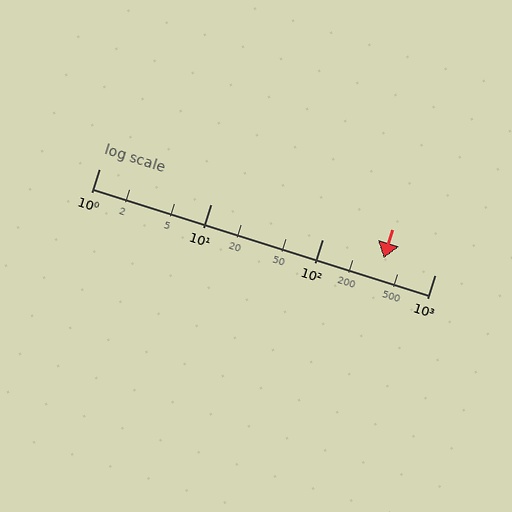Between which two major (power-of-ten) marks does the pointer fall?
The pointer is between 100 and 1000.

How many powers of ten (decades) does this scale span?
The scale spans 3 decades, from 1 to 1000.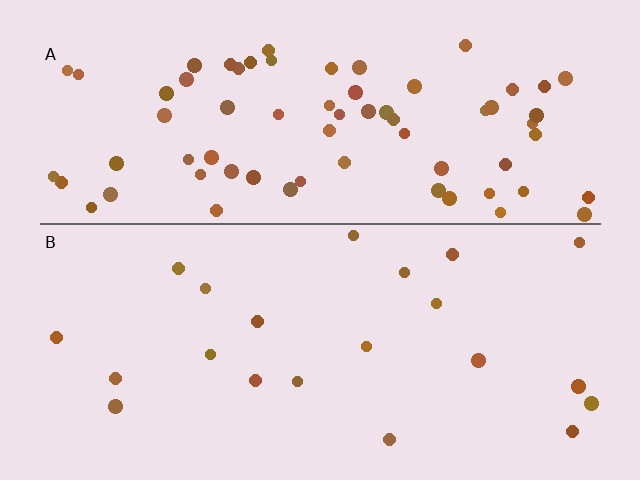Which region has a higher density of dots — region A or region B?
A (the top).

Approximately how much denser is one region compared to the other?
Approximately 3.3× — region A over region B.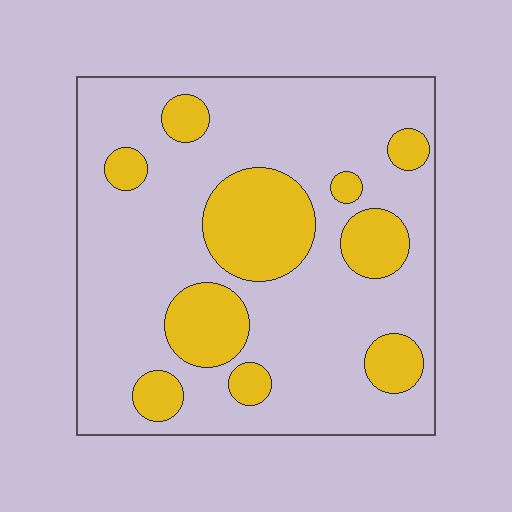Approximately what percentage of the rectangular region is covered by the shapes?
Approximately 25%.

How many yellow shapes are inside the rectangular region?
10.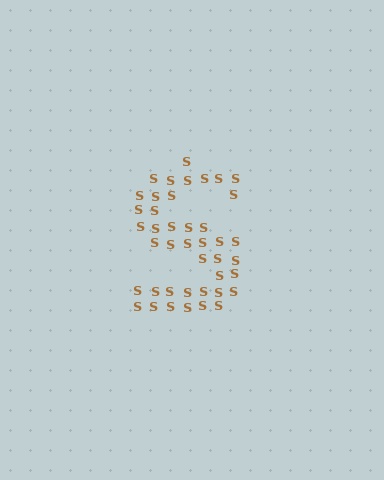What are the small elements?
The small elements are letter S's.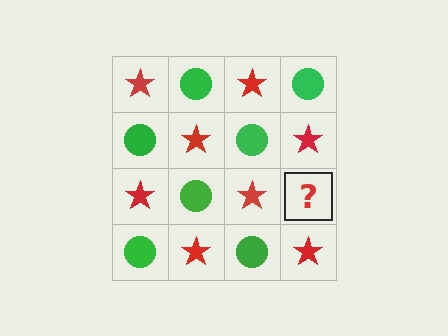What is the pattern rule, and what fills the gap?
The rule is that it alternates red star and green circle in a checkerboard pattern. The gap should be filled with a green circle.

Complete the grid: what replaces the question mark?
The question mark should be replaced with a green circle.